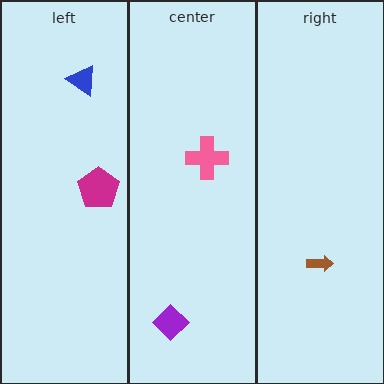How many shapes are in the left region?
2.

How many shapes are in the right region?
1.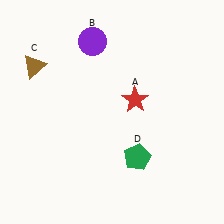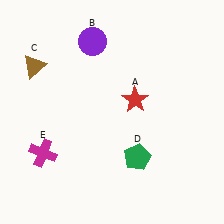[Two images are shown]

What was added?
A magenta cross (E) was added in Image 2.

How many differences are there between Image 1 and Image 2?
There is 1 difference between the two images.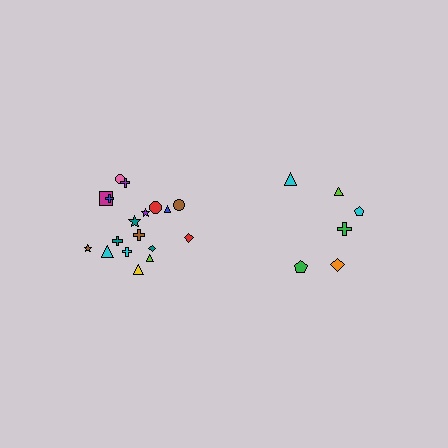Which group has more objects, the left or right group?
The left group.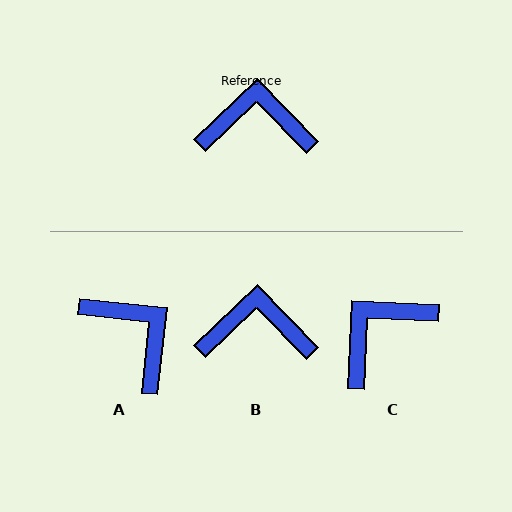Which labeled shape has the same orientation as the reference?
B.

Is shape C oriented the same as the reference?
No, it is off by about 44 degrees.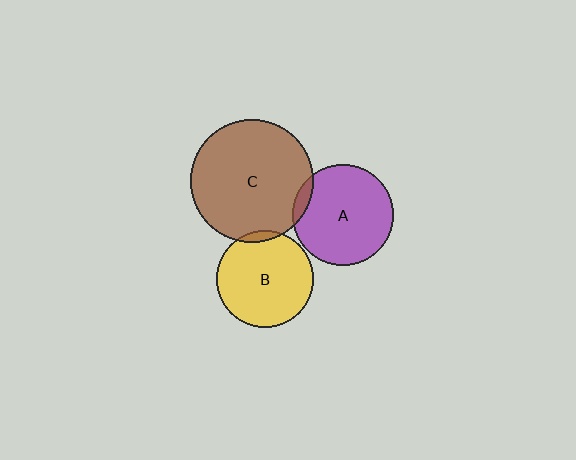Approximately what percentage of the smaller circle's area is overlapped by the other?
Approximately 5%.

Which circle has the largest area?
Circle C (brown).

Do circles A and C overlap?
Yes.